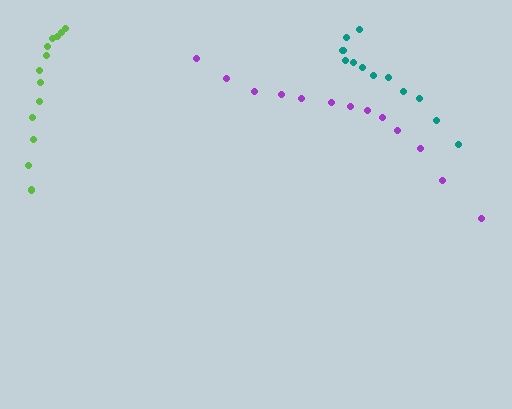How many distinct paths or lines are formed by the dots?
There are 3 distinct paths.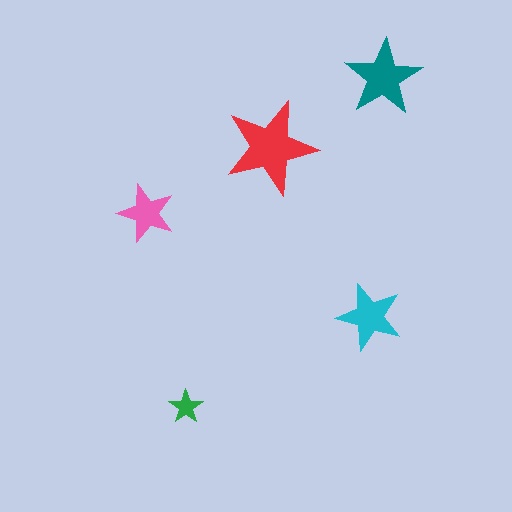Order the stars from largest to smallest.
the red one, the teal one, the cyan one, the pink one, the green one.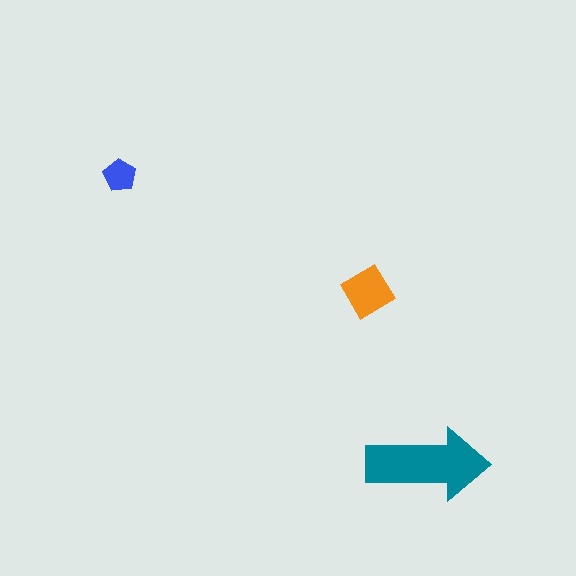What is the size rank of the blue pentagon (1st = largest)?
3rd.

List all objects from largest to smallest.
The teal arrow, the orange diamond, the blue pentagon.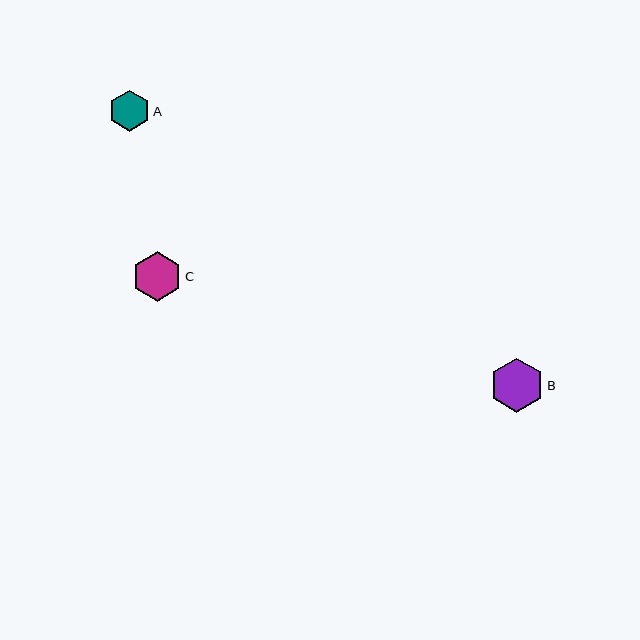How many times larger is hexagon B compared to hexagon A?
Hexagon B is approximately 1.3 times the size of hexagon A.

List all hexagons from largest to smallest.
From largest to smallest: B, C, A.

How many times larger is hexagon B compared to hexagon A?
Hexagon B is approximately 1.3 times the size of hexagon A.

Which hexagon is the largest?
Hexagon B is the largest with a size of approximately 54 pixels.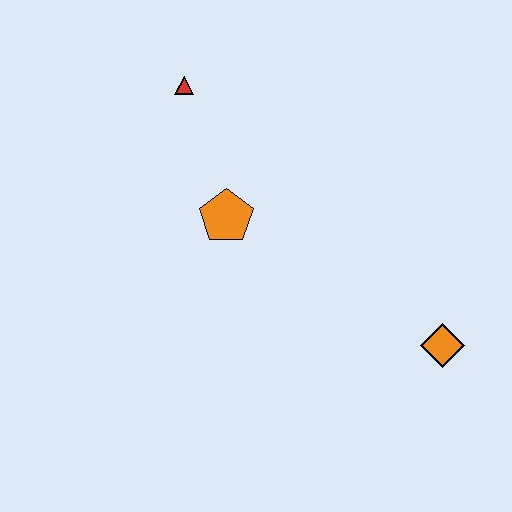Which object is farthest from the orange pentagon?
The orange diamond is farthest from the orange pentagon.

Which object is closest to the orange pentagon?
The red triangle is closest to the orange pentagon.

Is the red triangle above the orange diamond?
Yes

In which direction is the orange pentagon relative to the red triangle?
The orange pentagon is below the red triangle.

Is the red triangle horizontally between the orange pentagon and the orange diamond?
No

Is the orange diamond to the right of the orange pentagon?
Yes